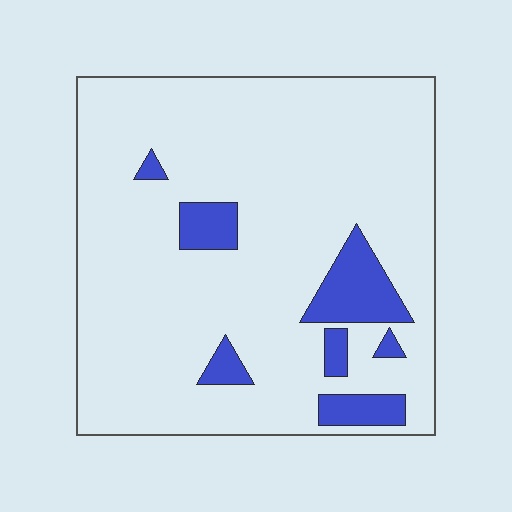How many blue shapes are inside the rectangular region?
7.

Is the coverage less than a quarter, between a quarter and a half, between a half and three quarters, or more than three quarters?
Less than a quarter.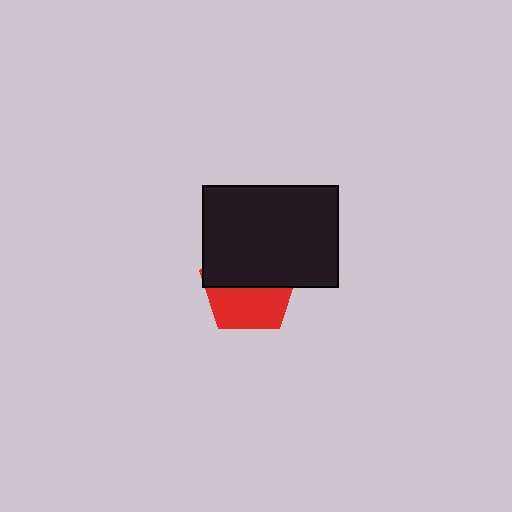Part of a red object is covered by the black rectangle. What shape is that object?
It is a pentagon.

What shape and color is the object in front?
The object in front is a black rectangle.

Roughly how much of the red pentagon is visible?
About half of it is visible (roughly 48%).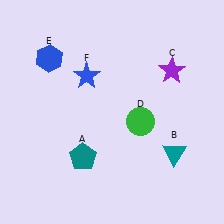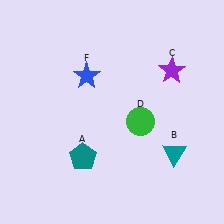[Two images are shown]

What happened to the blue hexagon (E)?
The blue hexagon (E) was removed in Image 2. It was in the top-left area of Image 1.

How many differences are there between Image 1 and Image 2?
There is 1 difference between the two images.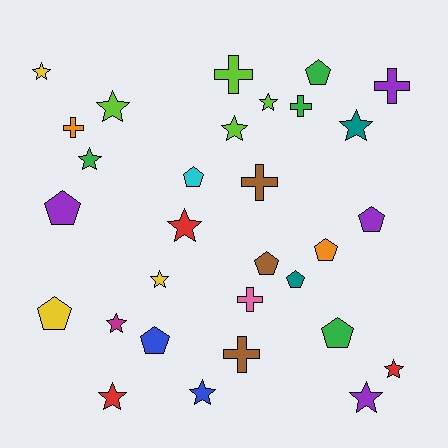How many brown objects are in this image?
There are 3 brown objects.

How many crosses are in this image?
There are 7 crosses.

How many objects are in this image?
There are 30 objects.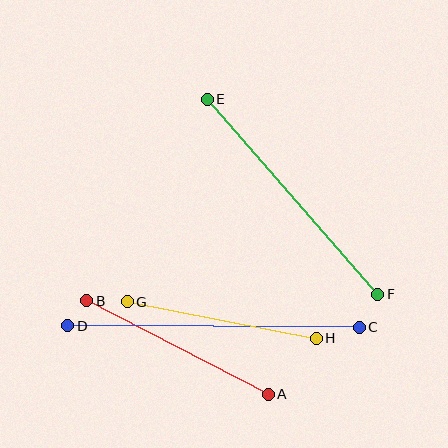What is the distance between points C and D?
The distance is approximately 291 pixels.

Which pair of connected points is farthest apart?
Points C and D are farthest apart.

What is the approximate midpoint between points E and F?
The midpoint is at approximately (293, 197) pixels.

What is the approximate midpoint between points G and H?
The midpoint is at approximately (222, 320) pixels.